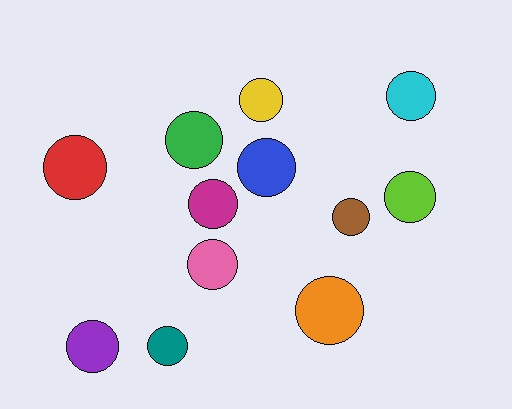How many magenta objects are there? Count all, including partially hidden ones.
There is 1 magenta object.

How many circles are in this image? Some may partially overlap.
There are 12 circles.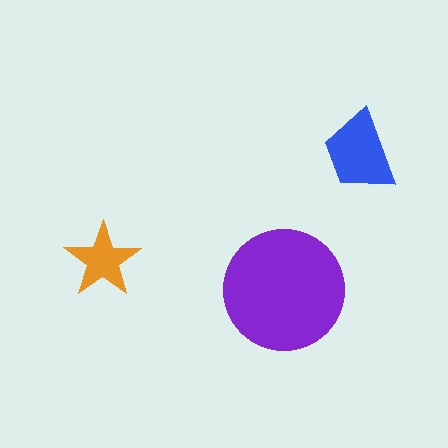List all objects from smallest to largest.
The orange star, the blue trapezoid, the purple circle.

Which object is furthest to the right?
The blue trapezoid is rightmost.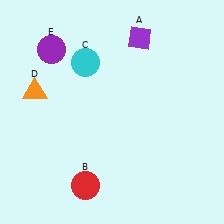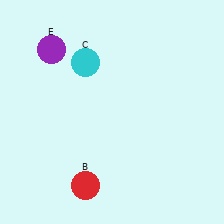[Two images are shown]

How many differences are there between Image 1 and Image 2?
There are 2 differences between the two images.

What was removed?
The orange triangle (D), the purple diamond (A) were removed in Image 2.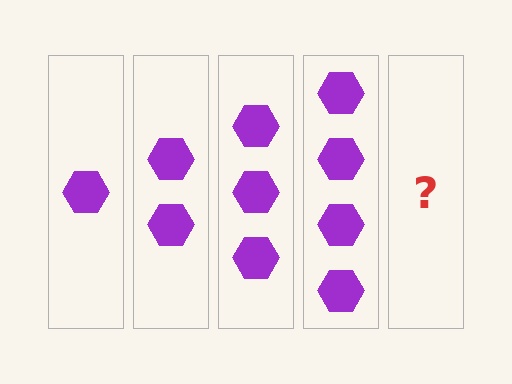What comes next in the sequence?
The next element should be 5 hexagons.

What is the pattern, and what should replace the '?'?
The pattern is that each step adds one more hexagon. The '?' should be 5 hexagons.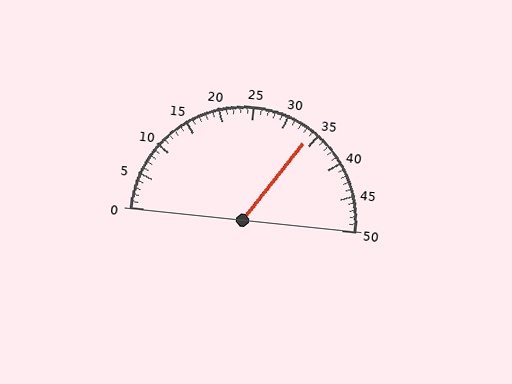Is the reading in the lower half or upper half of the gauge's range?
The reading is in the upper half of the range (0 to 50).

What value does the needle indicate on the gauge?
The needle indicates approximately 34.